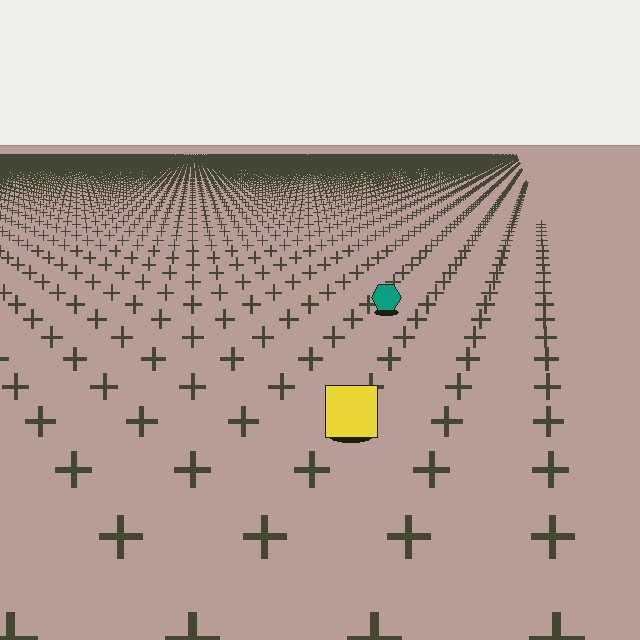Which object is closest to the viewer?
The yellow square is closest. The texture marks near it are larger and more spread out.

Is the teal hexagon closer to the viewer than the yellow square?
No. The yellow square is closer — you can tell from the texture gradient: the ground texture is coarser near it.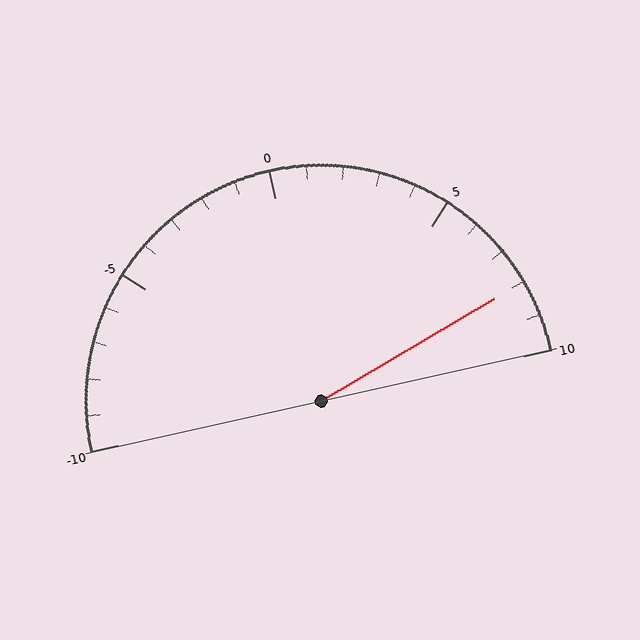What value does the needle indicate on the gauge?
The needle indicates approximately 8.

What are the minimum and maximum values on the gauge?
The gauge ranges from -10 to 10.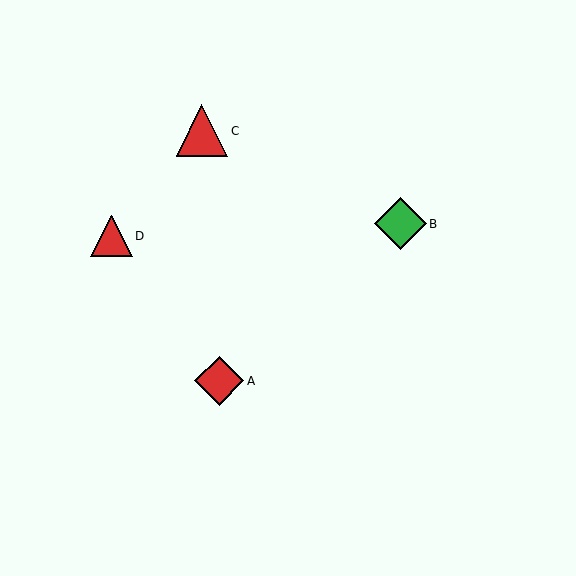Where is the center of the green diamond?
The center of the green diamond is at (400, 224).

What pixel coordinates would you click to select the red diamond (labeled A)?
Click at (219, 381) to select the red diamond A.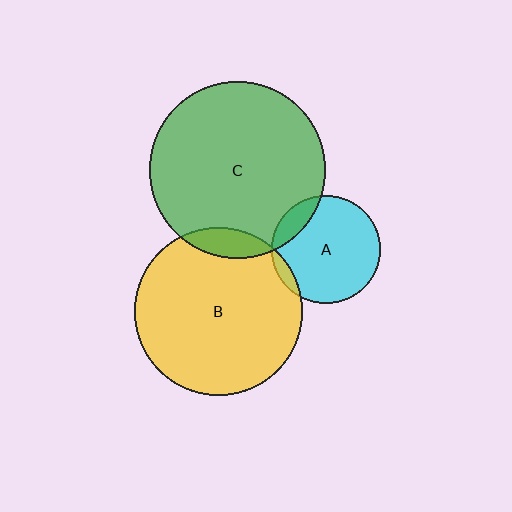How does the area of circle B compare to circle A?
Approximately 2.4 times.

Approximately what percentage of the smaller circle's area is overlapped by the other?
Approximately 15%.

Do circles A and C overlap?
Yes.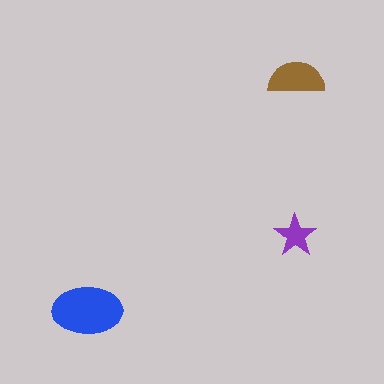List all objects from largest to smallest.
The blue ellipse, the brown semicircle, the purple star.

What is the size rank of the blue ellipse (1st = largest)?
1st.